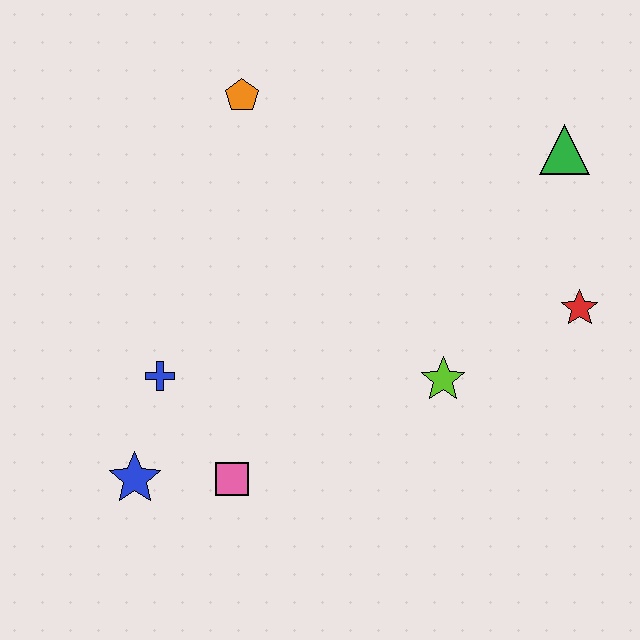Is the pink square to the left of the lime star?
Yes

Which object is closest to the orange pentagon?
The blue cross is closest to the orange pentagon.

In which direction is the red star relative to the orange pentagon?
The red star is to the right of the orange pentagon.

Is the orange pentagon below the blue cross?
No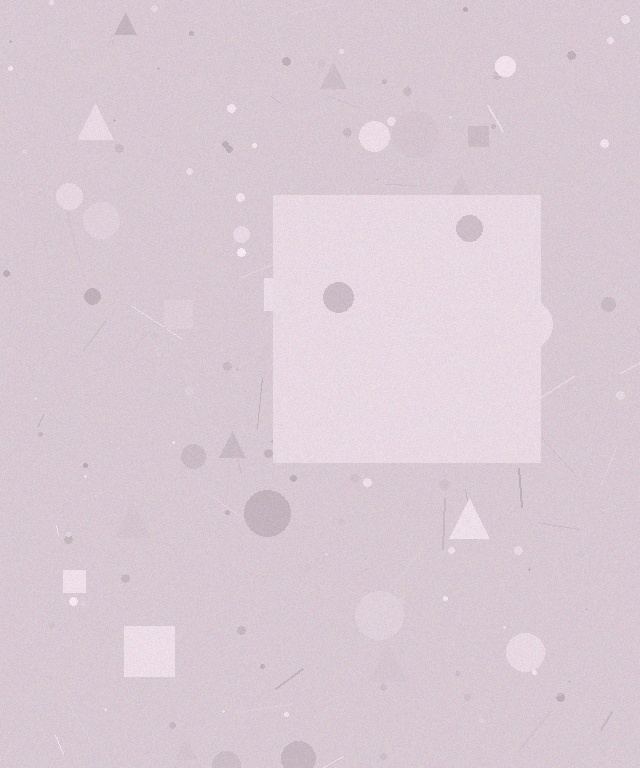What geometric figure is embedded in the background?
A square is embedded in the background.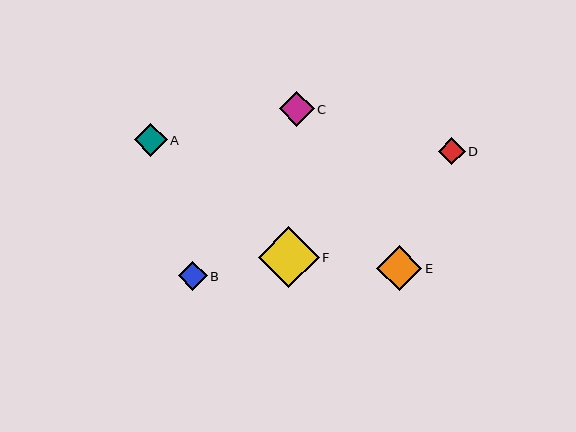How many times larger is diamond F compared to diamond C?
Diamond F is approximately 1.8 times the size of diamond C.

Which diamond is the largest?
Diamond F is the largest with a size of approximately 61 pixels.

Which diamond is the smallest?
Diamond D is the smallest with a size of approximately 27 pixels.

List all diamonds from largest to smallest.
From largest to smallest: F, E, C, A, B, D.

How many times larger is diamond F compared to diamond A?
Diamond F is approximately 1.8 times the size of diamond A.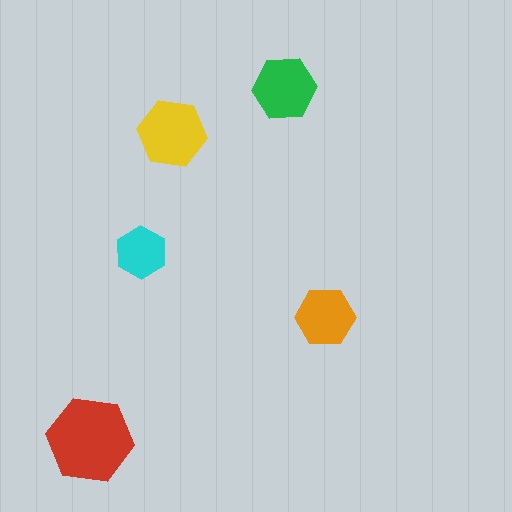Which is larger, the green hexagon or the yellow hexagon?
The yellow one.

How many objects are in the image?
There are 5 objects in the image.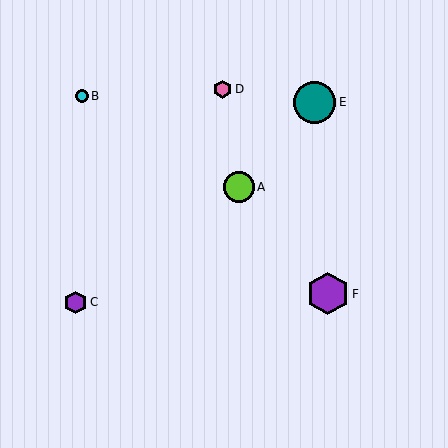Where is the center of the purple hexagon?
The center of the purple hexagon is at (75, 302).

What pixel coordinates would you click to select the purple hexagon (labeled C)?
Click at (75, 302) to select the purple hexagon C.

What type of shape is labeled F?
Shape F is a purple hexagon.